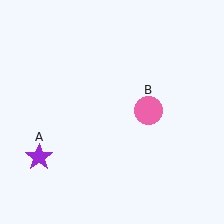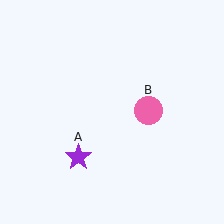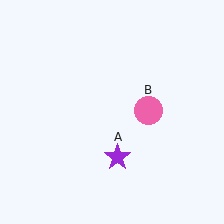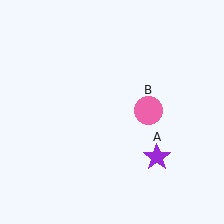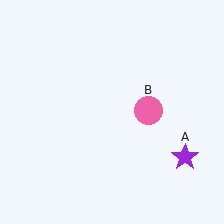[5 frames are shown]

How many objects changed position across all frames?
1 object changed position: purple star (object A).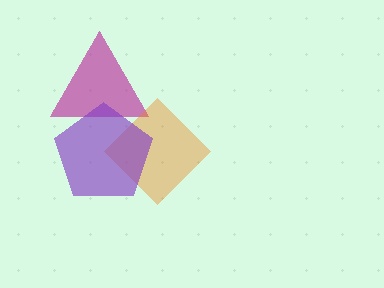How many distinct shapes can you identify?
There are 3 distinct shapes: a magenta triangle, an orange diamond, a purple pentagon.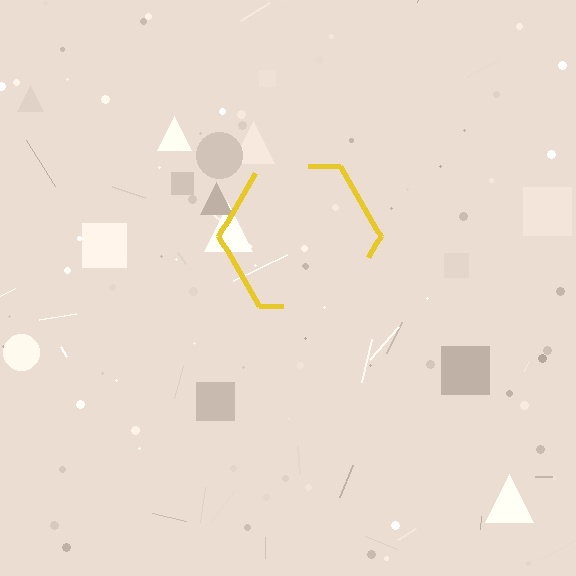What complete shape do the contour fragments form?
The contour fragments form a hexagon.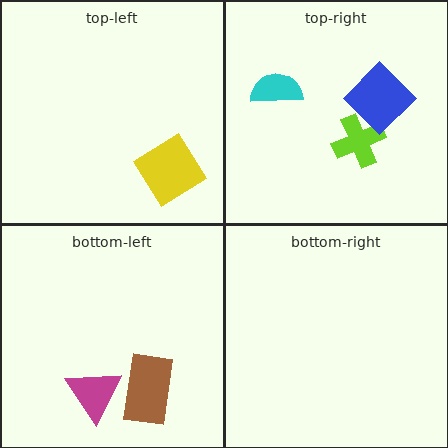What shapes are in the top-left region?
The yellow diamond.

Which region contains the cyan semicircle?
The top-right region.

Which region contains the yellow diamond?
The top-left region.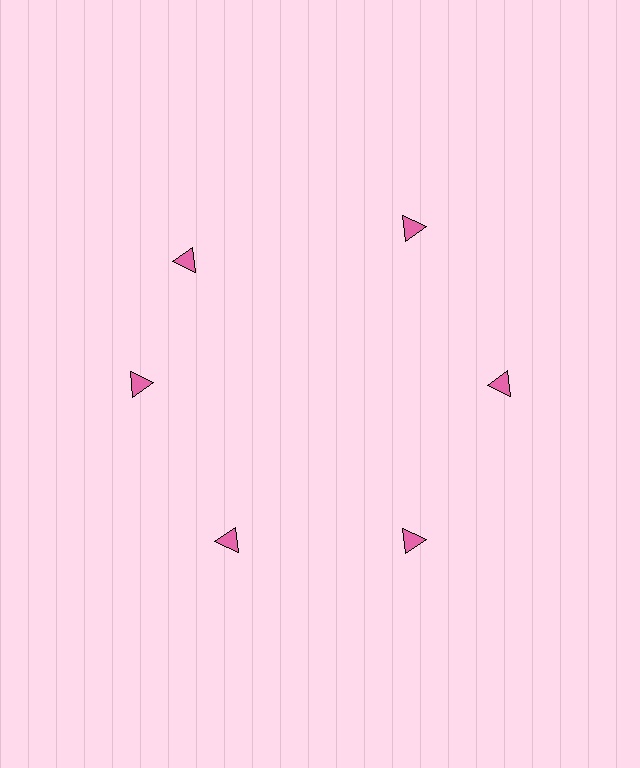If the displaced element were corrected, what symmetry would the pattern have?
It would have 6-fold rotational symmetry — the pattern would map onto itself every 60 degrees.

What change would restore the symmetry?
The symmetry would be restored by rotating it back into even spacing with its neighbors so that all 6 triangles sit at equal angles and equal distance from the center.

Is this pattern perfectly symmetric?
No. The 6 pink triangles are arranged in a ring, but one element near the 11 o'clock position is rotated out of alignment along the ring, breaking the 6-fold rotational symmetry.